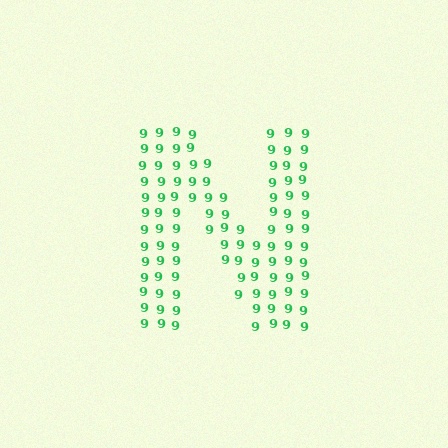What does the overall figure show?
The overall figure shows the letter N.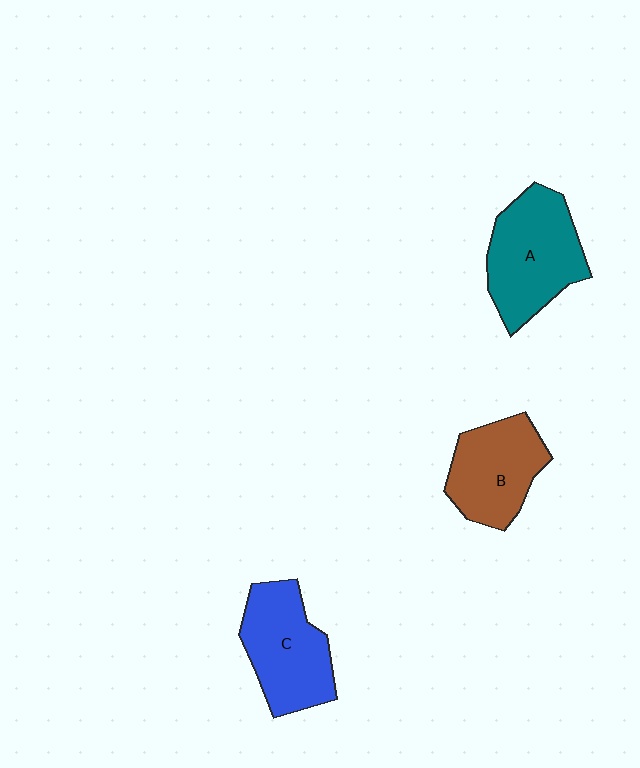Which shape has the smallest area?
Shape B (brown).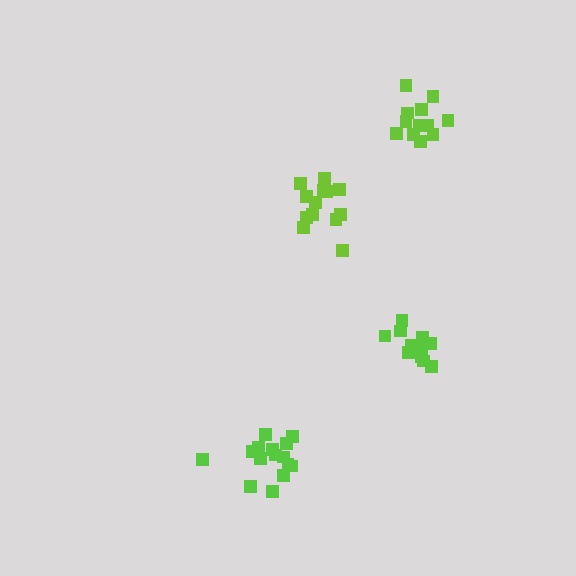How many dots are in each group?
Group 1: 12 dots, Group 2: 15 dots, Group 3: 12 dots, Group 4: 13 dots (52 total).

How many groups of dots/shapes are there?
There are 4 groups.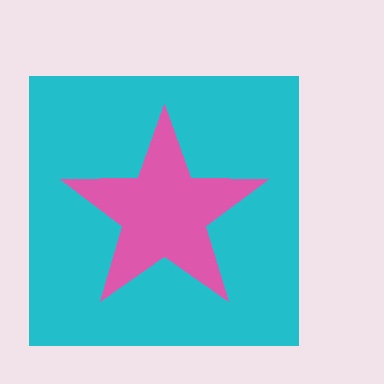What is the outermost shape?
The cyan square.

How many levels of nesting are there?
2.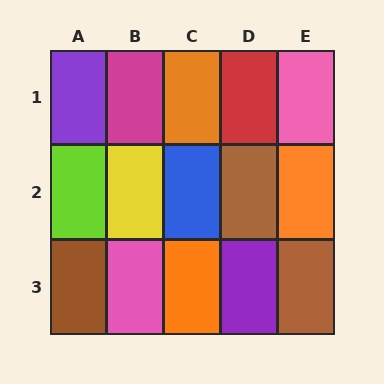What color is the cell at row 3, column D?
Purple.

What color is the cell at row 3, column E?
Brown.